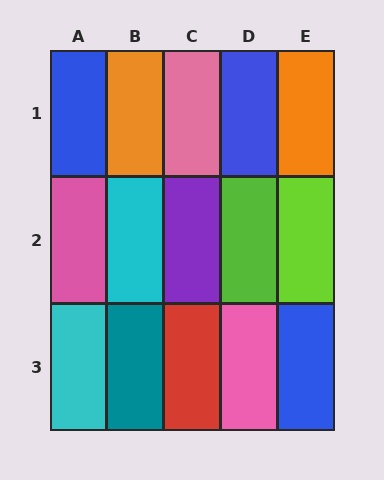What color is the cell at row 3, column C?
Red.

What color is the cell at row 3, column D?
Pink.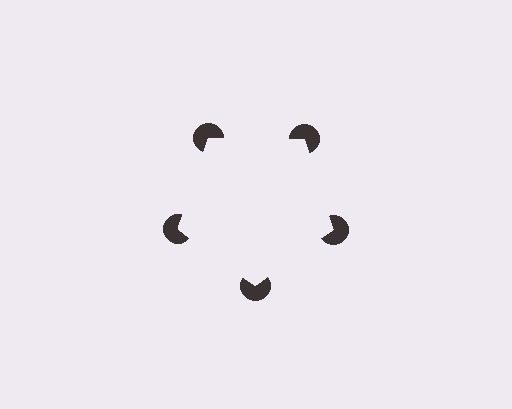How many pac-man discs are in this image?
There are 5 — one at each vertex of the illusory pentagon.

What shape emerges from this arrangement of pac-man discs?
An illusory pentagon — its edges are inferred from the aligned wedge cuts in the pac-man discs, not physically drawn.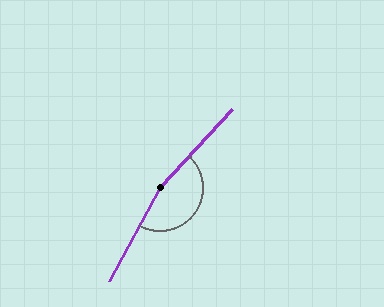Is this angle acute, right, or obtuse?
It is obtuse.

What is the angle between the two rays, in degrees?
Approximately 166 degrees.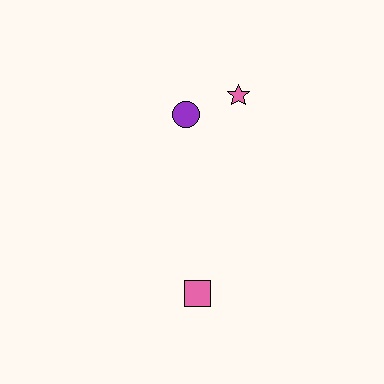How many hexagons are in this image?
There are no hexagons.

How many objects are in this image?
There are 3 objects.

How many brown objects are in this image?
There are no brown objects.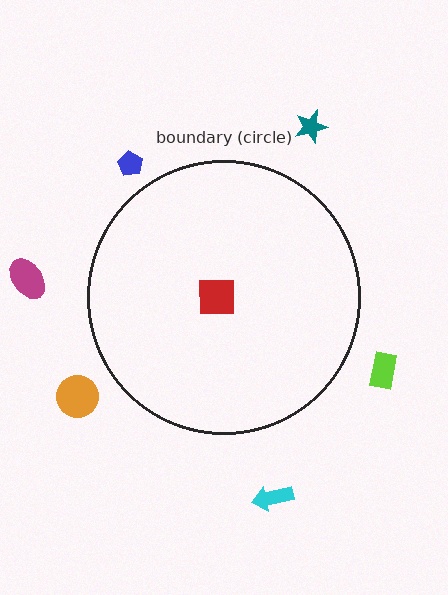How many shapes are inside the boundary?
1 inside, 6 outside.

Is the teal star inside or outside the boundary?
Outside.